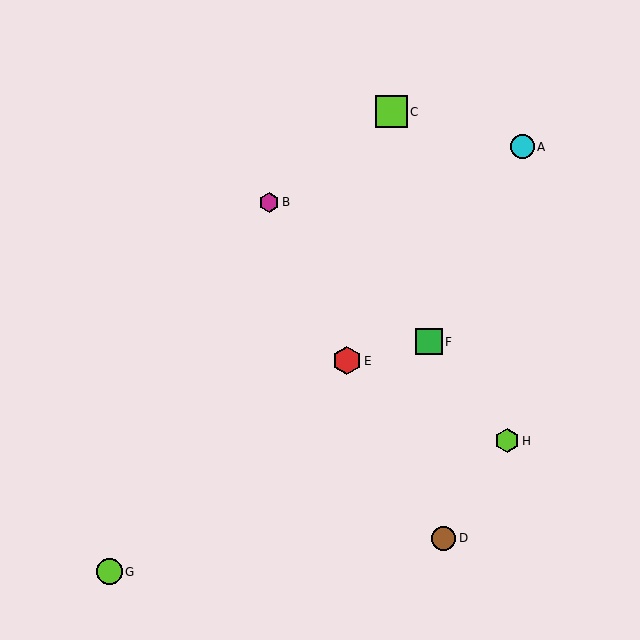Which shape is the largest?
The lime square (labeled C) is the largest.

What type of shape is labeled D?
Shape D is a brown circle.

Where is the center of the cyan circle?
The center of the cyan circle is at (522, 147).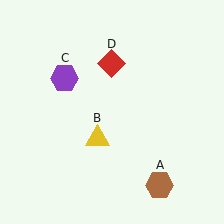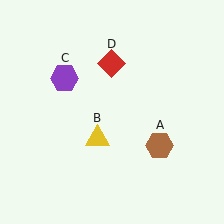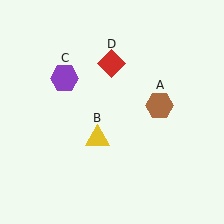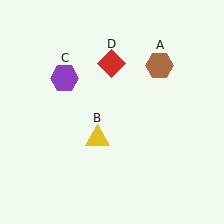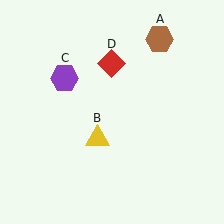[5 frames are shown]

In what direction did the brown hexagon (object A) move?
The brown hexagon (object A) moved up.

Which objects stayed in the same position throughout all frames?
Yellow triangle (object B) and purple hexagon (object C) and red diamond (object D) remained stationary.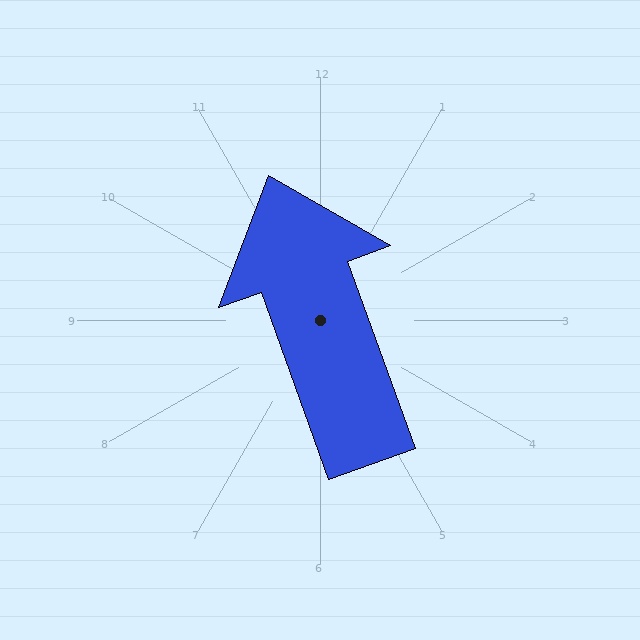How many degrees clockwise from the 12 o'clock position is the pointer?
Approximately 340 degrees.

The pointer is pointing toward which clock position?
Roughly 11 o'clock.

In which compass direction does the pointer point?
North.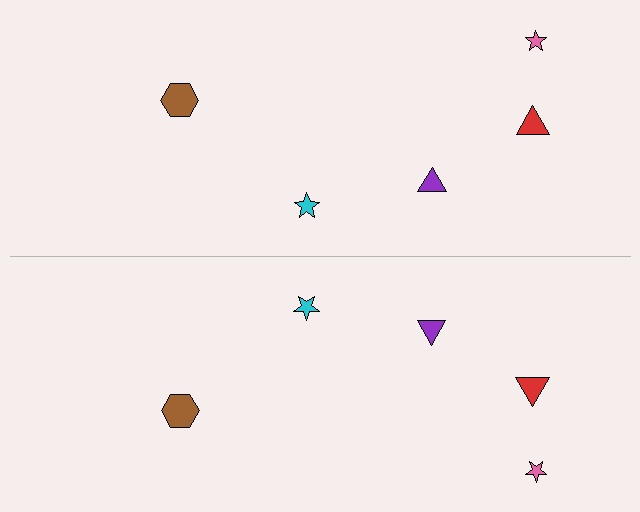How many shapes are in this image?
There are 10 shapes in this image.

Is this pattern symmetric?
Yes, this pattern has bilateral (reflection) symmetry.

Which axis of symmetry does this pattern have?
The pattern has a horizontal axis of symmetry running through the center of the image.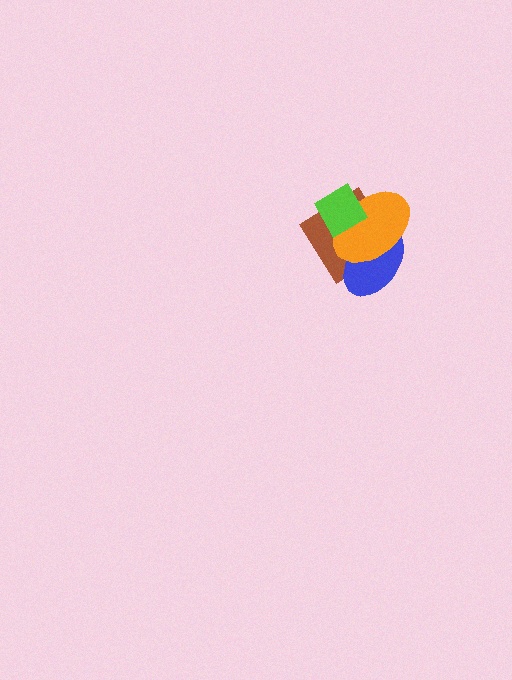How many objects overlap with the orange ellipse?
3 objects overlap with the orange ellipse.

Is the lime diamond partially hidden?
No, no other shape covers it.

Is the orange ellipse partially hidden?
Yes, it is partially covered by another shape.